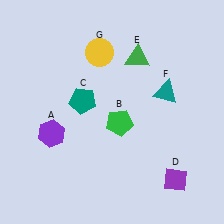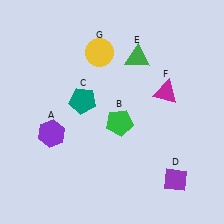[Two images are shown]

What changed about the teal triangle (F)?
In Image 1, F is teal. In Image 2, it changed to magenta.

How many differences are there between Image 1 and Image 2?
There is 1 difference between the two images.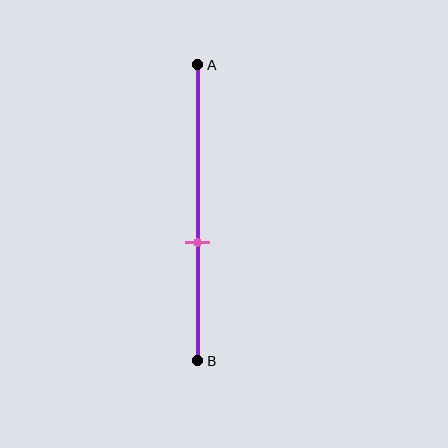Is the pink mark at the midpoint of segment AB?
No, the mark is at about 60% from A, not at the 50% midpoint.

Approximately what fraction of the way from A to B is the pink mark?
The pink mark is approximately 60% of the way from A to B.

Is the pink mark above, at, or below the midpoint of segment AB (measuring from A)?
The pink mark is below the midpoint of segment AB.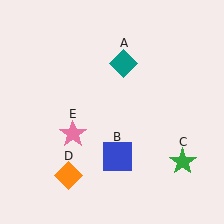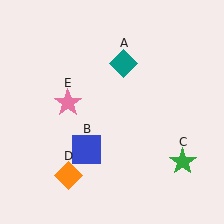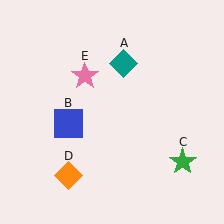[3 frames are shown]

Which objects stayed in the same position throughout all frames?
Teal diamond (object A) and green star (object C) and orange diamond (object D) remained stationary.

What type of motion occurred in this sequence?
The blue square (object B), pink star (object E) rotated clockwise around the center of the scene.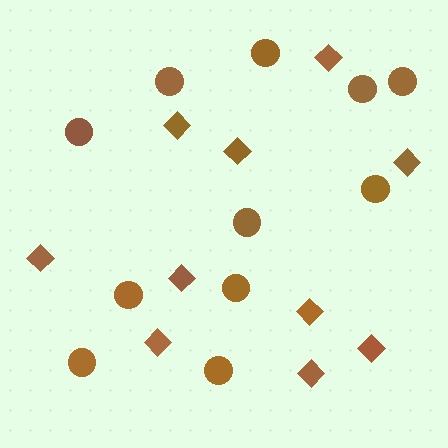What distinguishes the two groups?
There are 2 groups: one group of diamonds (10) and one group of circles (11).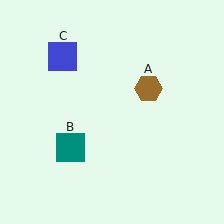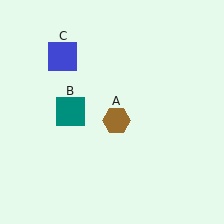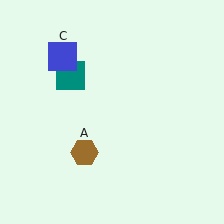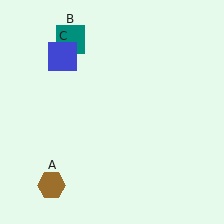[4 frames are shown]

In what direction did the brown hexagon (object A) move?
The brown hexagon (object A) moved down and to the left.